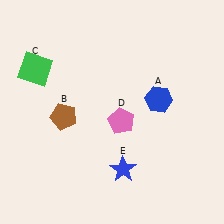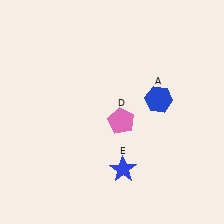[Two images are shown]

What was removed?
The green square (C), the brown pentagon (B) were removed in Image 2.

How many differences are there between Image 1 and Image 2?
There are 2 differences between the two images.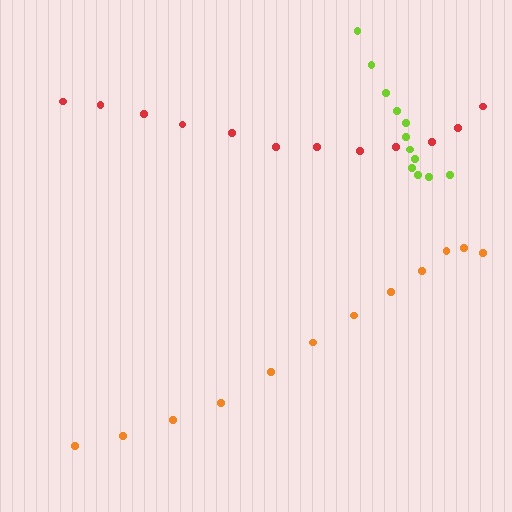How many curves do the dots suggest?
There are 3 distinct paths.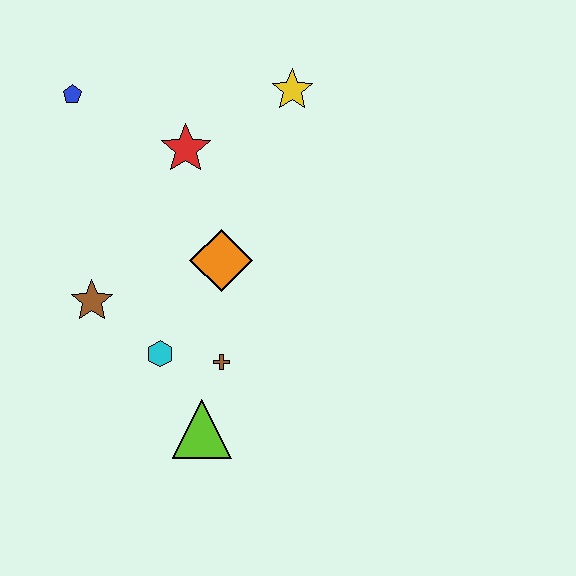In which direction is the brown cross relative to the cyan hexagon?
The brown cross is to the right of the cyan hexagon.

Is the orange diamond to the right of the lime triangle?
Yes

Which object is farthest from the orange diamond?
The blue pentagon is farthest from the orange diamond.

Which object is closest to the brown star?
The cyan hexagon is closest to the brown star.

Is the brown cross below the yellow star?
Yes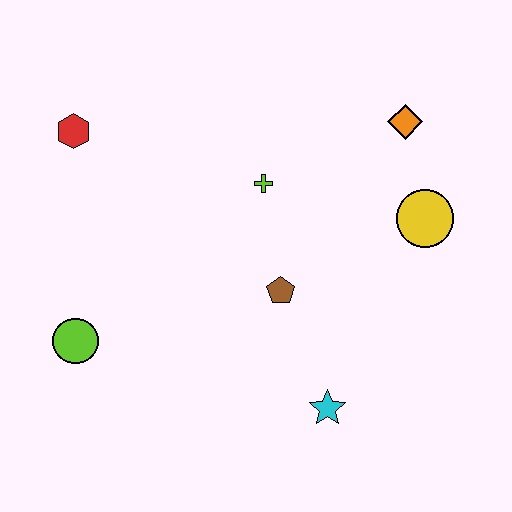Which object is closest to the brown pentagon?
The lime cross is closest to the brown pentagon.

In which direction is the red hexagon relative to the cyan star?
The red hexagon is above the cyan star.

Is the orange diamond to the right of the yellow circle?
No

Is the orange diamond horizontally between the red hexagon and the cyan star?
No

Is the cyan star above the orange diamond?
No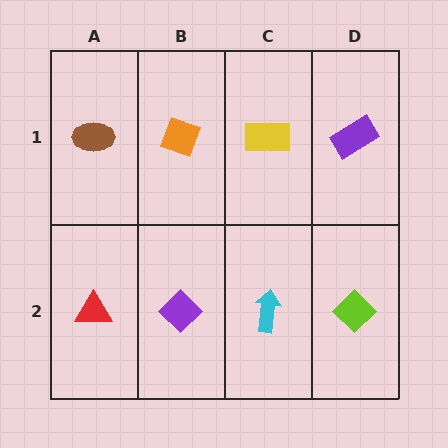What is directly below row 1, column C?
A cyan arrow.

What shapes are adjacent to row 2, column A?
A brown ellipse (row 1, column A), a purple diamond (row 2, column B).